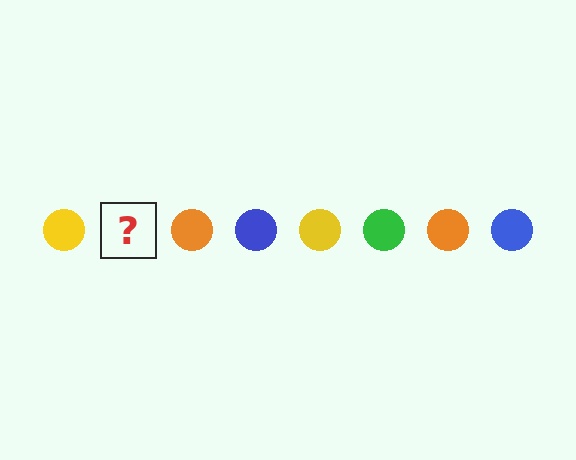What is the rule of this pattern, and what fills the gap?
The rule is that the pattern cycles through yellow, green, orange, blue circles. The gap should be filled with a green circle.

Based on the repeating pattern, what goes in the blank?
The blank should be a green circle.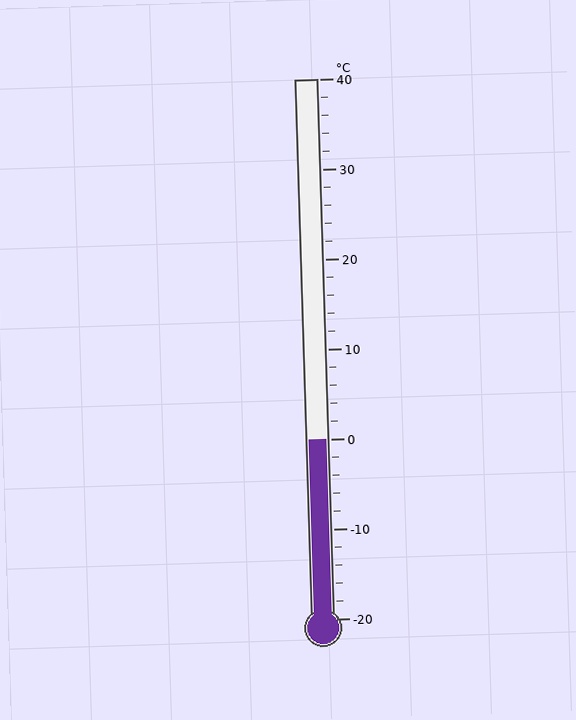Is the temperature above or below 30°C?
The temperature is below 30°C.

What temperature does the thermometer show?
The thermometer shows approximately 0°C.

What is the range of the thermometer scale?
The thermometer scale ranges from -20°C to 40°C.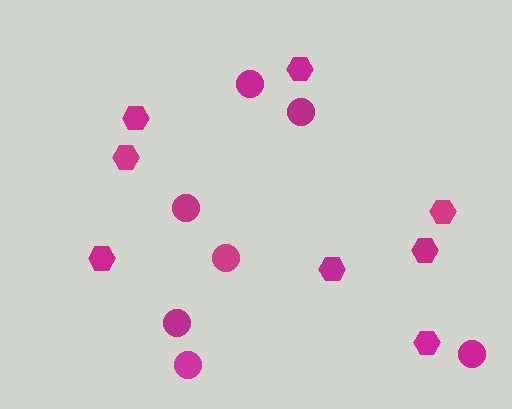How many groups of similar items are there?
There are 2 groups: one group of hexagons (8) and one group of circles (7).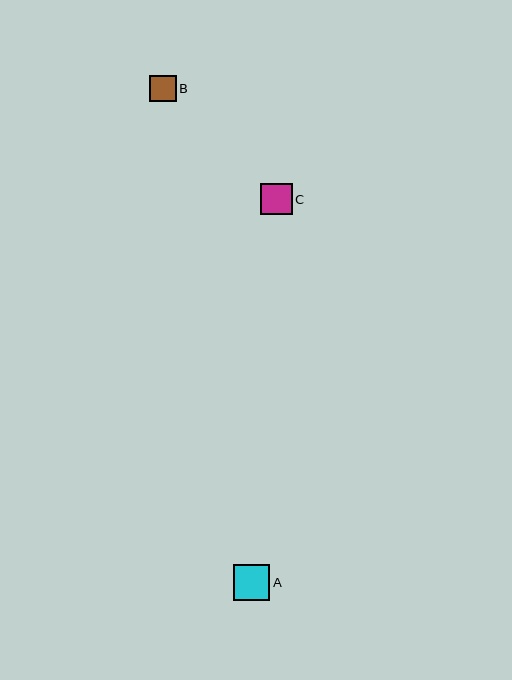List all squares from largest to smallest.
From largest to smallest: A, C, B.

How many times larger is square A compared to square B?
Square A is approximately 1.4 times the size of square B.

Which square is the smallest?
Square B is the smallest with a size of approximately 27 pixels.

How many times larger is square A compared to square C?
Square A is approximately 1.1 times the size of square C.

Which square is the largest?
Square A is the largest with a size of approximately 36 pixels.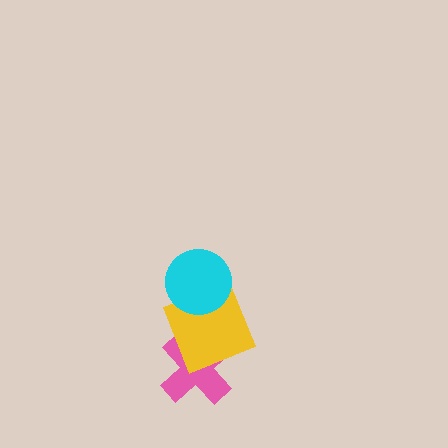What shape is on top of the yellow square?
The cyan circle is on top of the yellow square.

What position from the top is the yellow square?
The yellow square is 2nd from the top.